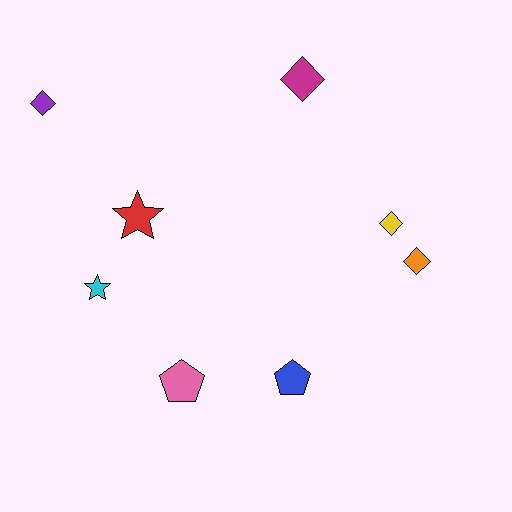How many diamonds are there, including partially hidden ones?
There are 4 diamonds.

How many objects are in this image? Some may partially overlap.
There are 8 objects.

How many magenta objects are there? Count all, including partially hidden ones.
There is 1 magenta object.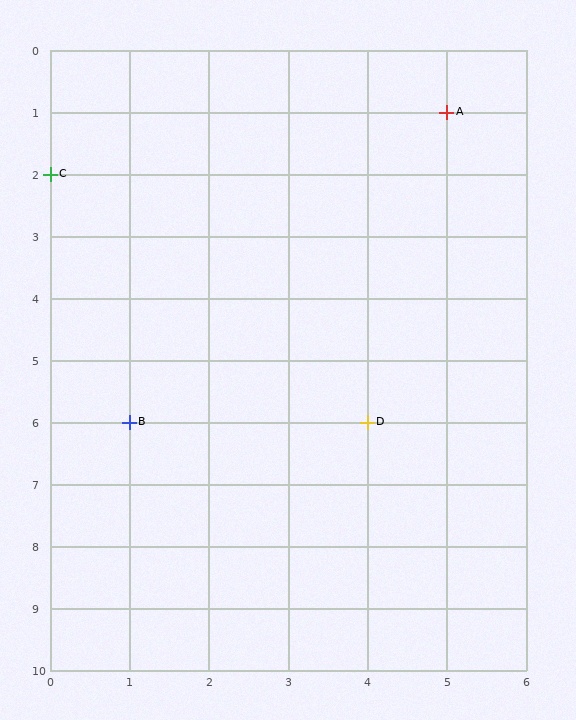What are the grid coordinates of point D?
Point D is at grid coordinates (4, 6).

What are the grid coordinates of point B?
Point B is at grid coordinates (1, 6).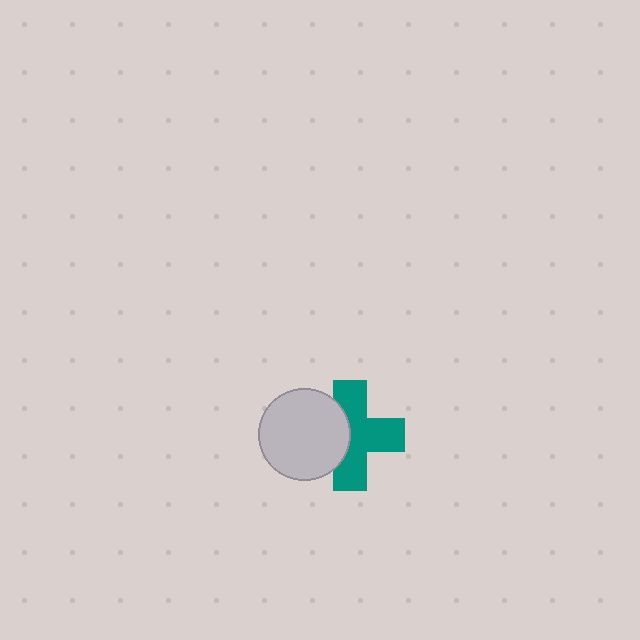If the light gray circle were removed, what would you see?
You would see the complete teal cross.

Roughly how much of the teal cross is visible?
Most of it is visible (roughly 65%).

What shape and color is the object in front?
The object in front is a light gray circle.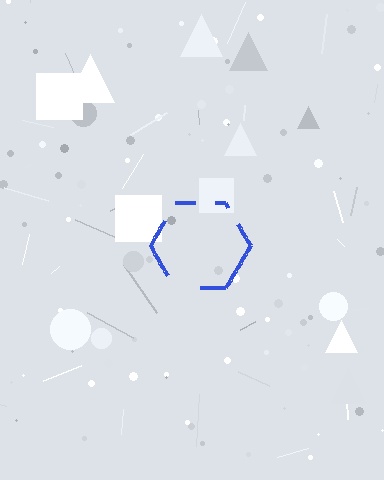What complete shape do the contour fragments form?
The contour fragments form a hexagon.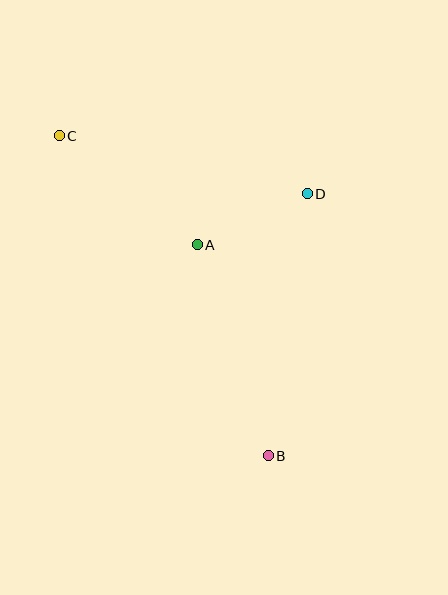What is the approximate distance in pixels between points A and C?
The distance between A and C is approximately 176 pixels.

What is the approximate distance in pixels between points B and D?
The distance between B and D is approximately 265 pixels.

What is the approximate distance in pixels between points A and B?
The distance between A and B is approximately 223 pixels.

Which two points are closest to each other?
Points A and D are closest to each other.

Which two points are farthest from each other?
Points B and C are farthest from each other.